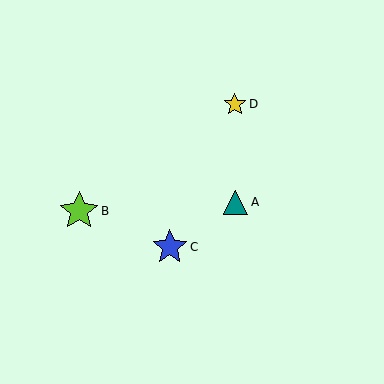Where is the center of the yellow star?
The center of the yellow star is at (235, 104).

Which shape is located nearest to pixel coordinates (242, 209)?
The teal triangle (labeled A) at (236, 202) is nearest to that location.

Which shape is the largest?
The lime star (labeled B) is the largest.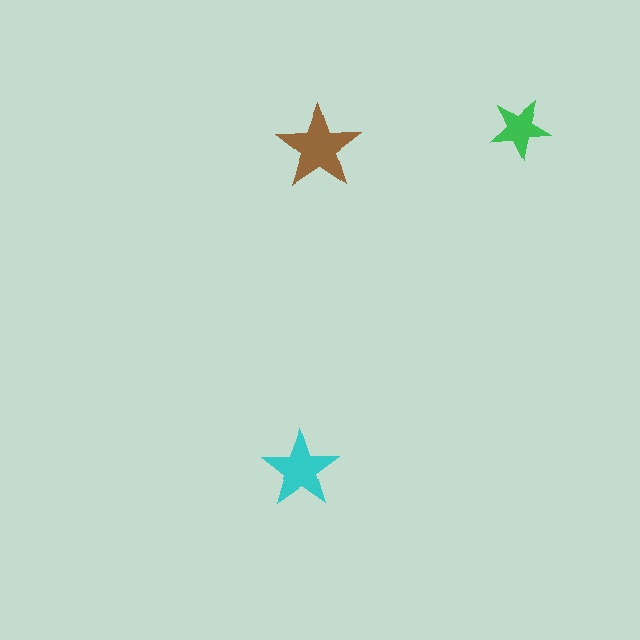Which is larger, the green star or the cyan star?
The cyan one.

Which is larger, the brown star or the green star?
The brown one.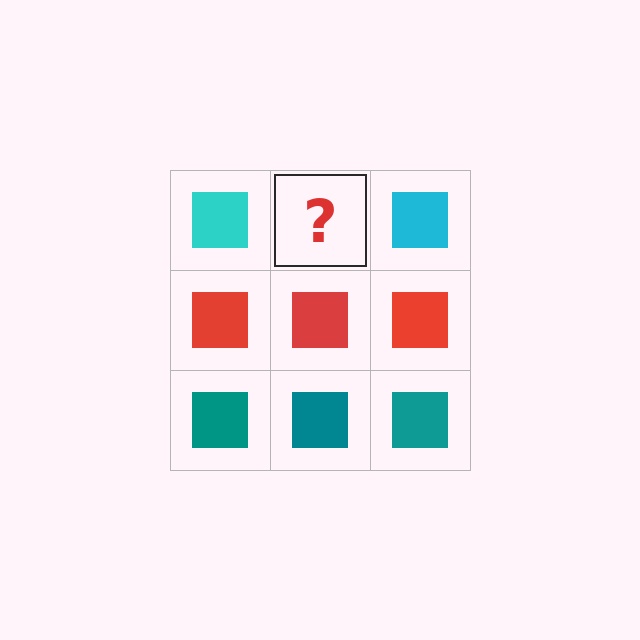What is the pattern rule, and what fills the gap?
The rule is that each row has a consistent color. The gap should be filled with a cyan square.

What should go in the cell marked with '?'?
The missing cell should contain a cyan square.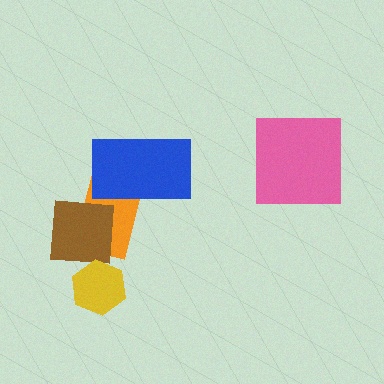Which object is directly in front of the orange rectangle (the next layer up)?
The brown square is directly in front of the orange rectangle.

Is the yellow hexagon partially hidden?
No, no other shape covers it.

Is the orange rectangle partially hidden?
Yes, it is partially covered by another shape.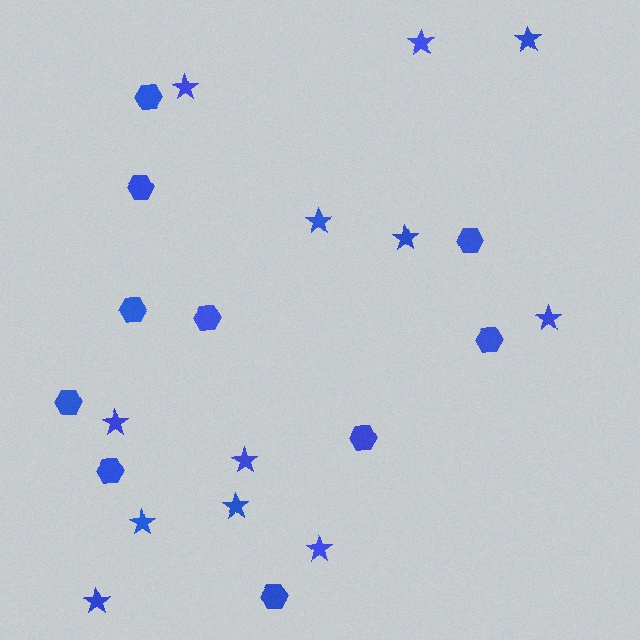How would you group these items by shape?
There are 2 groups: one group of stars (12) and one group of hexagons (10).